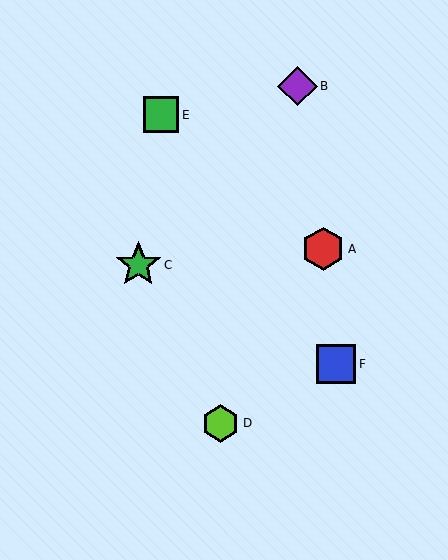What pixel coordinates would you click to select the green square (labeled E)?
Click at (161, 115) to select the green square E.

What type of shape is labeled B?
Shape B is a purple diamond.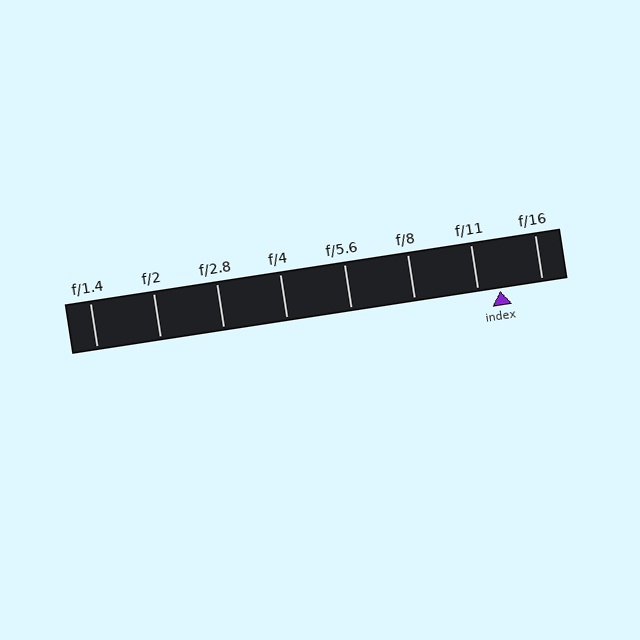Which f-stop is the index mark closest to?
The index mark is closest to f/11.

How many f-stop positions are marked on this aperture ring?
There are 8 f-stop positions marked.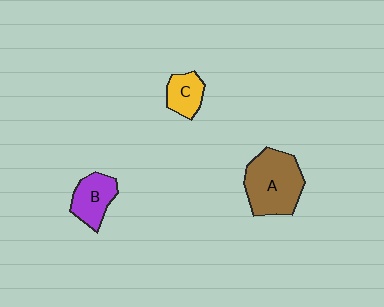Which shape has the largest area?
Shape A (brown).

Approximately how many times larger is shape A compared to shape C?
Approximately 2.3 times.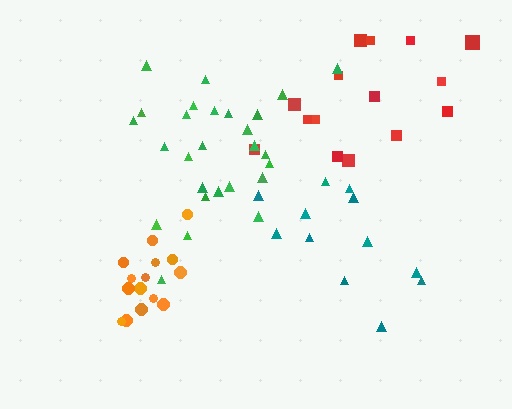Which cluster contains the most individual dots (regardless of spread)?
Green (27).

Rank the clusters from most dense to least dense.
orange, green, red, teal.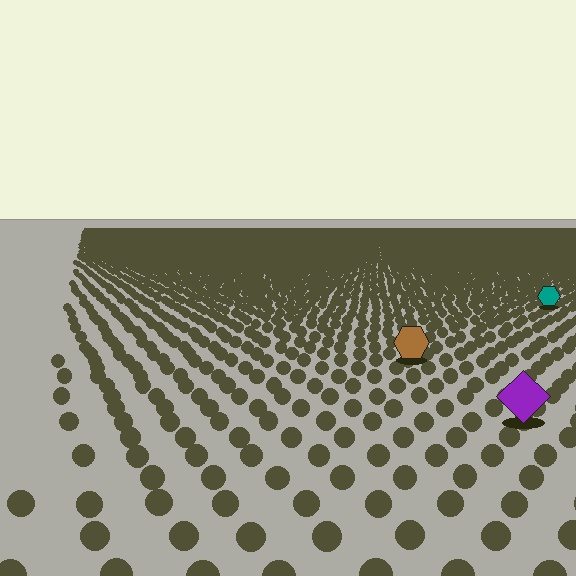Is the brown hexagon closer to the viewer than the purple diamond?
No. The purple diamond is closer — you can tell from the texture gradient: the ground texture is coarser near it.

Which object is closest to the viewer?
The purple diamond is closest. The texture marks near it are larger and more spread out.